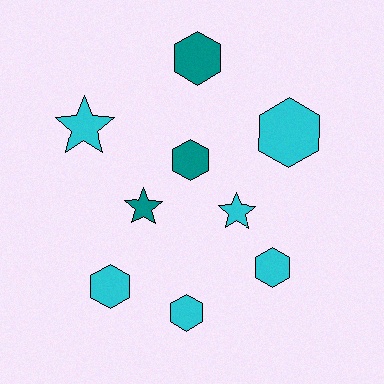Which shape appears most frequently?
Hexagon, with 6 objects.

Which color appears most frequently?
Cyan, with 6 objects.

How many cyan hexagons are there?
There are 4 cyan hexagons.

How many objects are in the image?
There are 9 objects.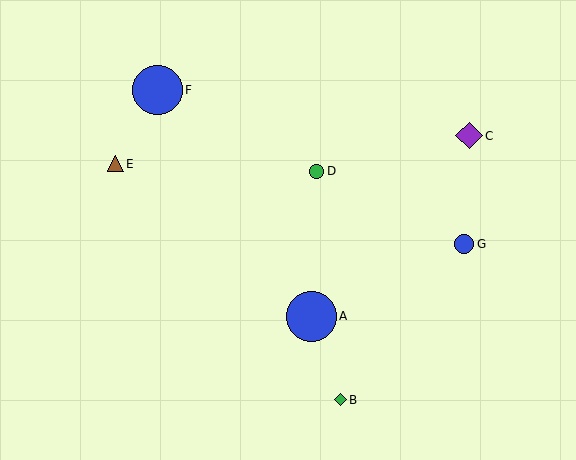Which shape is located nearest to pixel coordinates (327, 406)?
The green diamond (labeled B) at (340, 400) is nearest to that location.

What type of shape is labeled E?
Shape E is a brown triangle.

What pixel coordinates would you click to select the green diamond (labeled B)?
Click at (340, 400) to select the green diamond B.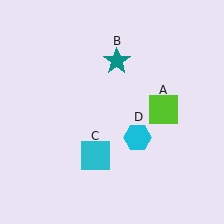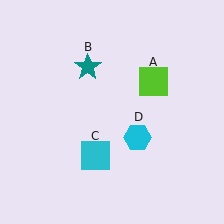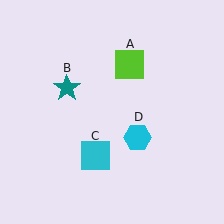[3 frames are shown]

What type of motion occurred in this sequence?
The lime square (object A), teal star (object B) rotated counterclockwise around the center of the scene.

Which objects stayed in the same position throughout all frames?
Cyan square (object C) and cyan hexagon (object D) remained stationary.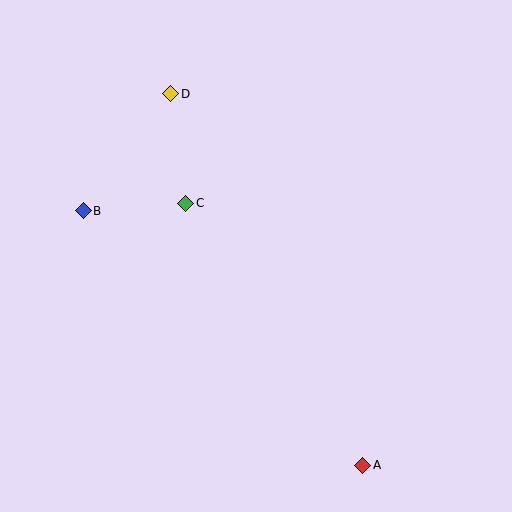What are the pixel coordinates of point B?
Point B is at (83, 211).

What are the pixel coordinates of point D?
Point D is at (171, 94).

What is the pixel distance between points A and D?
The distance between A and D is 418 pixels.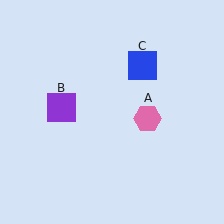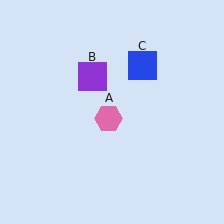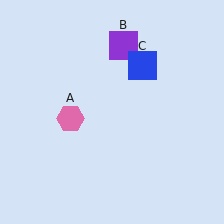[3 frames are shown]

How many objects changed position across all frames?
2 objects changed position: pink hexagon (object A), purple square (object B).